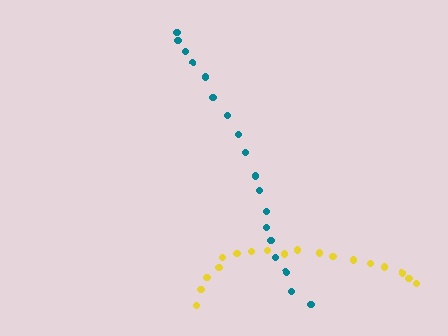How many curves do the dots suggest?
There are 2 distinct paths.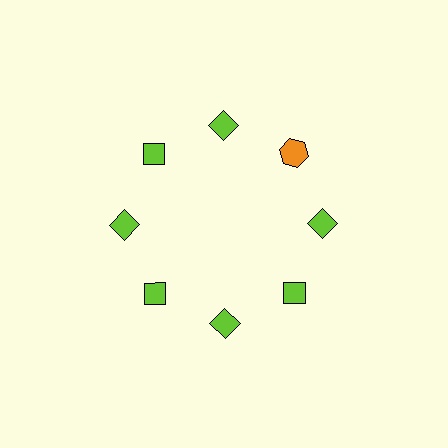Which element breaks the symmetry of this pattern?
The orange hexagon at roughly the 2 o'clock position breaks the symmetry. All other shapes are lime diamonds.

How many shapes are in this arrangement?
There are 8 shapes arranged in a ring pattern.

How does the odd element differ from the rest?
It differs in both color (orange instead of lime) and shape (hexagon instead of diamond).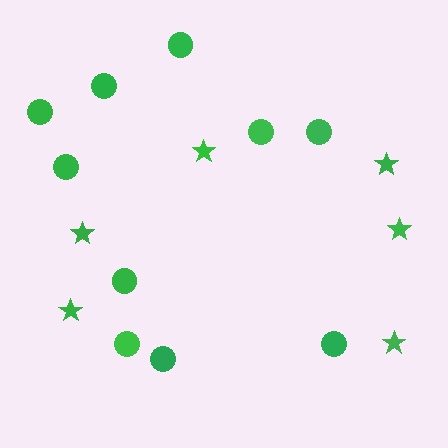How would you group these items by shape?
There are 2 groups: one group of stars (6) and one group of circles (10).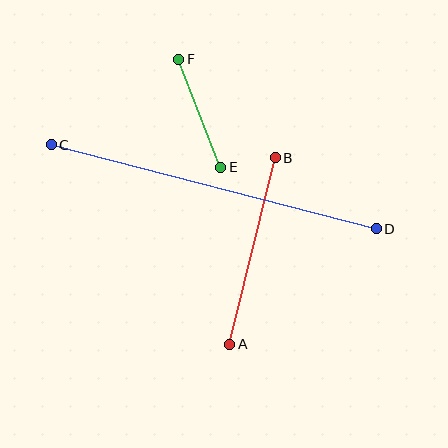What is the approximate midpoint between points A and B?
The midpoint is at approximately (252, 251) pixels.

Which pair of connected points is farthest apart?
Points C and D are farthest apart.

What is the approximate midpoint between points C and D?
The midpoint is at approximately (214, 187) pixels.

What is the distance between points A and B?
The distance is approximately 192 pixels.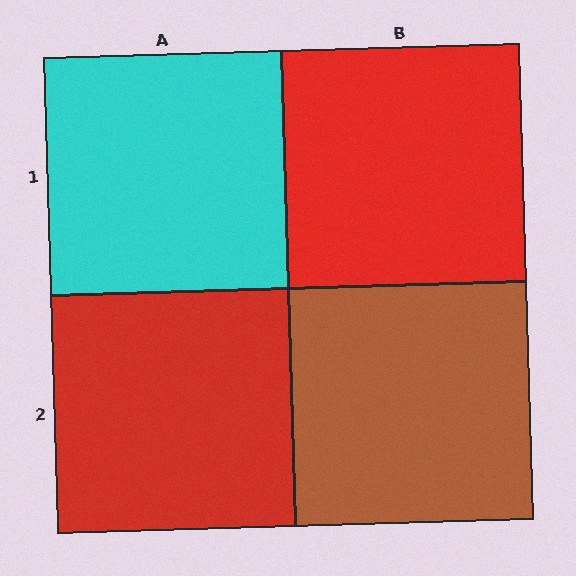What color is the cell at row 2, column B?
Brown.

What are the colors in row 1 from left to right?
Cyan, red.